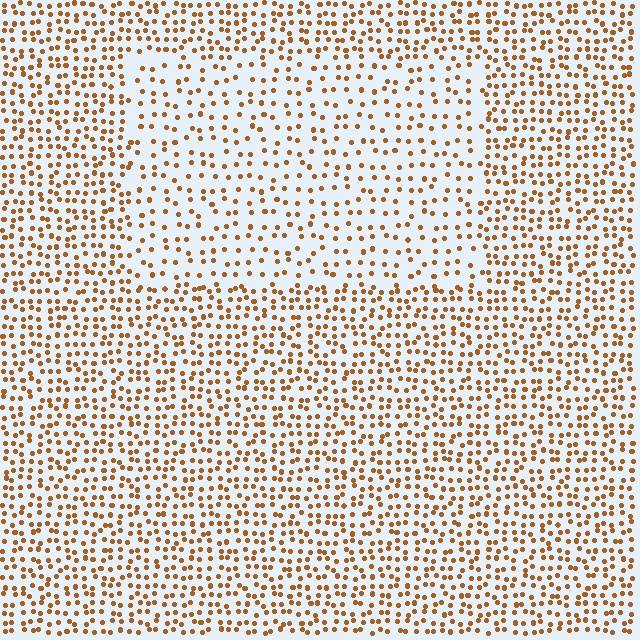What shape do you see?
I see a rectangle.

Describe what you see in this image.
The image contains small brown elements arranged at two different densities. A rectangle-shaped region is visible where the elements are less densely packed than the surrounding area.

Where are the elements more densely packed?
The elements are more densely packed outside the rectangle boundary.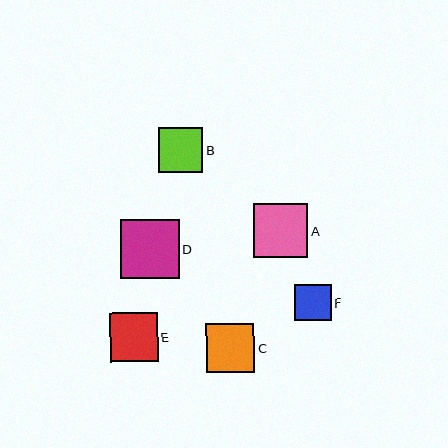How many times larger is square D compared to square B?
Square D is approximately 1.3 times the size of square B.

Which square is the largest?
Square D is the largest with a size of approximately 59 pixels.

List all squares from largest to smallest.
From largest to smallest: D, A, C, E, B, F.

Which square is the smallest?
Square F is the smallest with a size of approximately 36 pixels.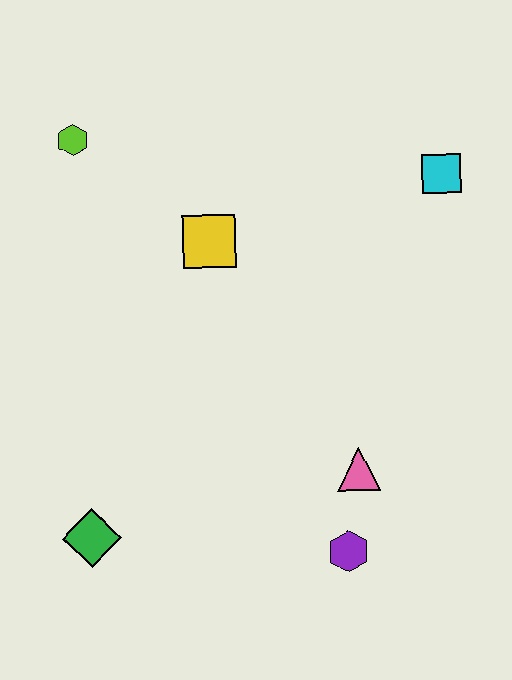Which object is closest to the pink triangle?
The purple hexagon is closest to the pink triangle.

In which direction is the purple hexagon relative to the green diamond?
The purple hexagon is to the right of the green diamond.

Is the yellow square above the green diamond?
Yes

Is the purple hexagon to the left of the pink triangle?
Yes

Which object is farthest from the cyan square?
The green diamond is farthest from the cyan square.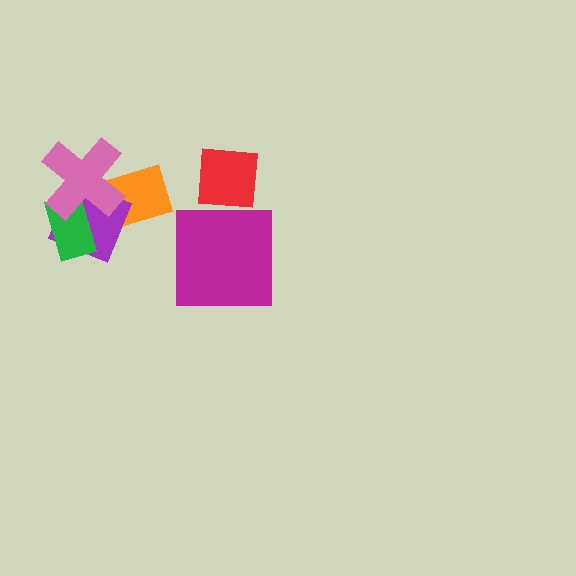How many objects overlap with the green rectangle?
3 objects overlap with the green rectangle.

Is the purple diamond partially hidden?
Yes, it is partially covered by another shape.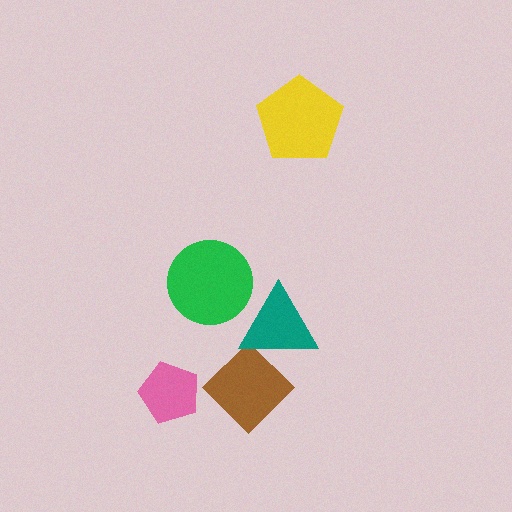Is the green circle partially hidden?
No, no other shape covers it.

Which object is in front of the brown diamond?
The teal triangle is in front of the brown diamond.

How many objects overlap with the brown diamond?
1 object overlaps with the brown diamond.